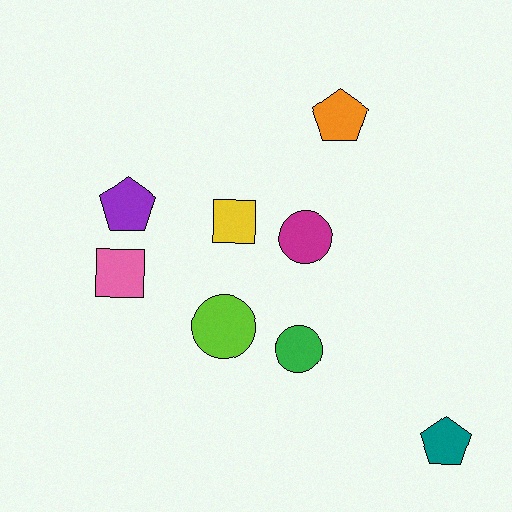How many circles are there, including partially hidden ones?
There are 3 circles.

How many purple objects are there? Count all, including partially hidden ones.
There is 1 purple object.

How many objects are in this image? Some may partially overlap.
There are 8 objects.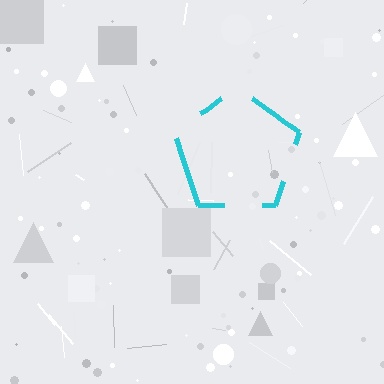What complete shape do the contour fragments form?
The contour fragments form a pentagon.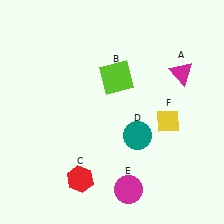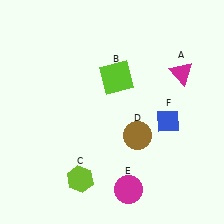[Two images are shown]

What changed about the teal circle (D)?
In Image 1, D is teal. In Image 2, it changed to brown.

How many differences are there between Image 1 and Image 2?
There are 3 differences between the two images.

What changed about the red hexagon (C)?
In Image 1, C is red. In Image 2, it changed to lime.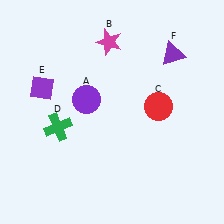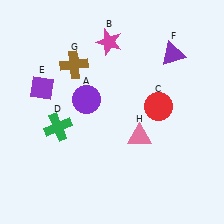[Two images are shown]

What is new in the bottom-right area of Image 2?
A pink triangle (H) was added in the bottom-right area of Image 2.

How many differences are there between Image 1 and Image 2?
There are 2 differences between the two images.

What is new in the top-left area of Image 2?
A brown cross (G) was added in the top-left area of Image 2.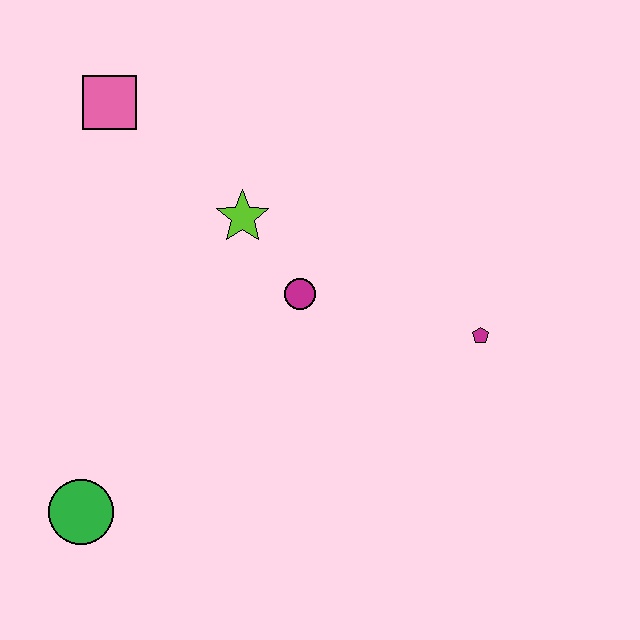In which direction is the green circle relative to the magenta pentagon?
The green circle is to the left of the magenta pentagon.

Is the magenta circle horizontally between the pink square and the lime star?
No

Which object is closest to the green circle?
The magenta circle is closest to the green circle.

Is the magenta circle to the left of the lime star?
No